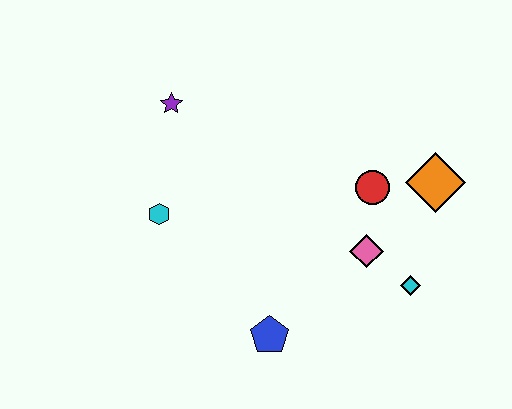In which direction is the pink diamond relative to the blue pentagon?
The pink diamond is to the right of the blue pentagon.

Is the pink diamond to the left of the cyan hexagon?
No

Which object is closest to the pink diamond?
The cyan diamond is closest to the pink diamond.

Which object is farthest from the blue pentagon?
The purple star is farthest from the blue pentagon.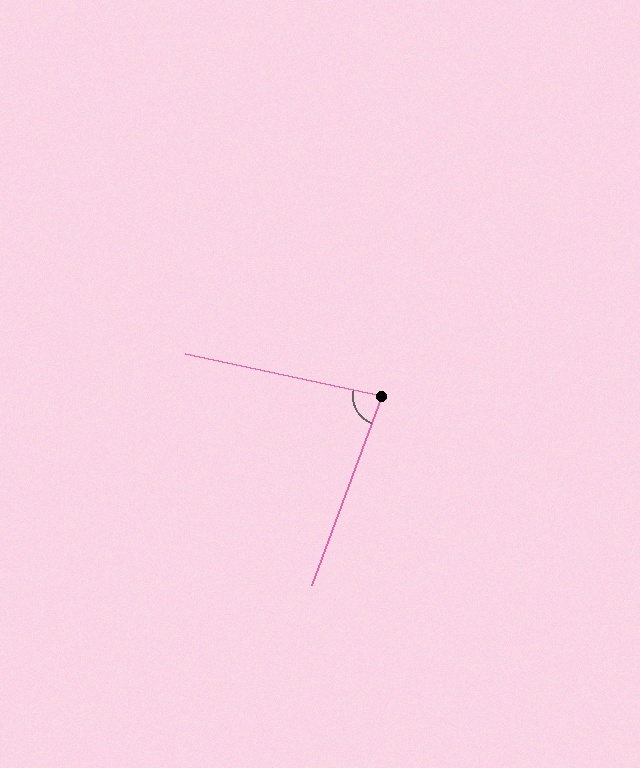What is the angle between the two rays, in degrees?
Approximately 82 degrees.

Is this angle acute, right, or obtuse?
It is acute.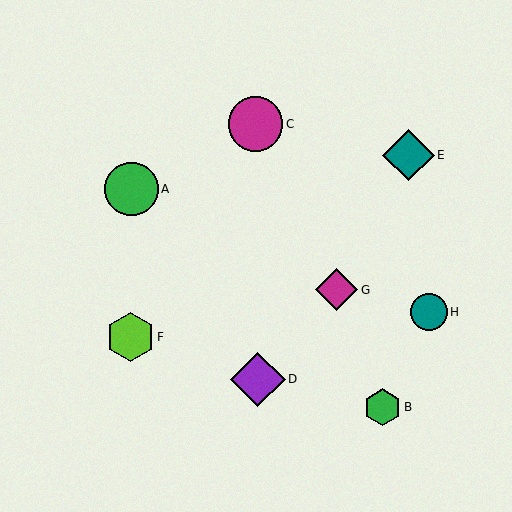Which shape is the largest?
The magenta circle (labeled C) is the largest.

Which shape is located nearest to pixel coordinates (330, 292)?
The magenta diamond (labeled G) at (337, 290) is nearest to that location.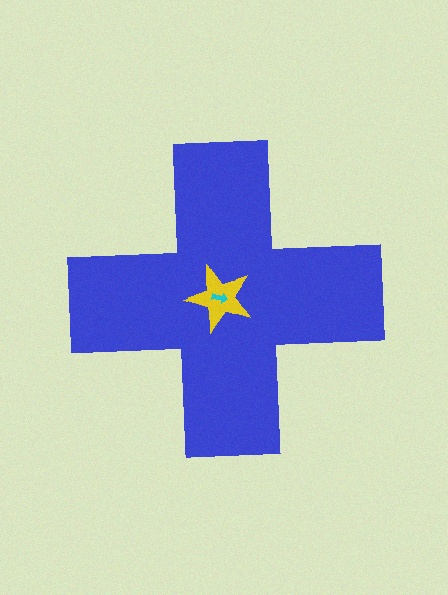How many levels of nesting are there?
3.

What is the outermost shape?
The blue cross.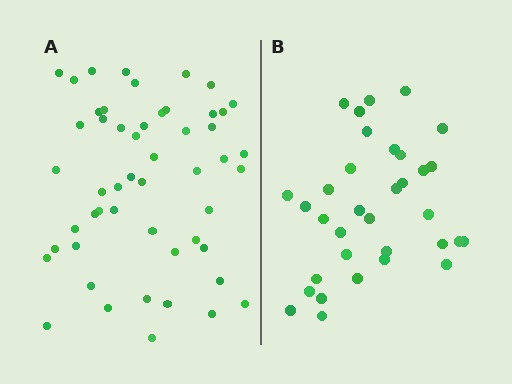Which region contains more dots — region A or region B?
Region A (the left region) has more dots.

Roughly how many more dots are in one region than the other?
Region A has approximately 20 more dots than region B.